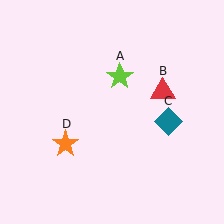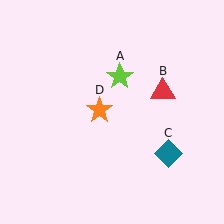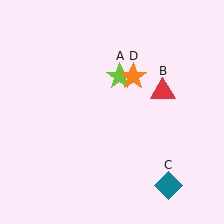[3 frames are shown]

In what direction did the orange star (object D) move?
The orange star (object D) moved up and to the right.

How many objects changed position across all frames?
2 objects changed position: teal diamond (object C), orange star (object D).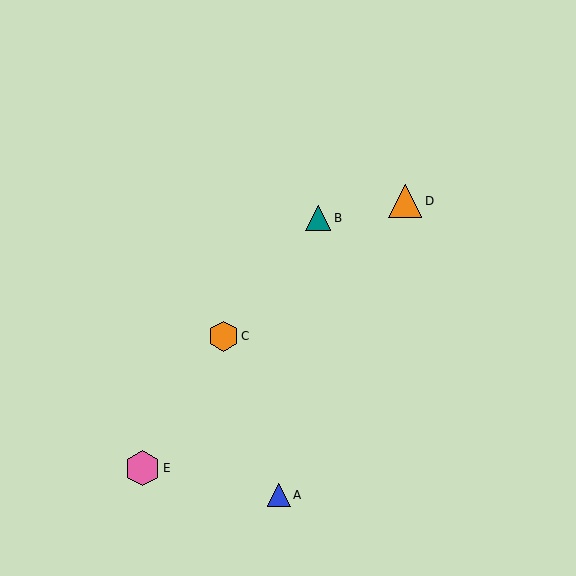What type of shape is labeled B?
Shape B is a teal triangle.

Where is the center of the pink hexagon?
The center of the pink hexagon is at (142, 468).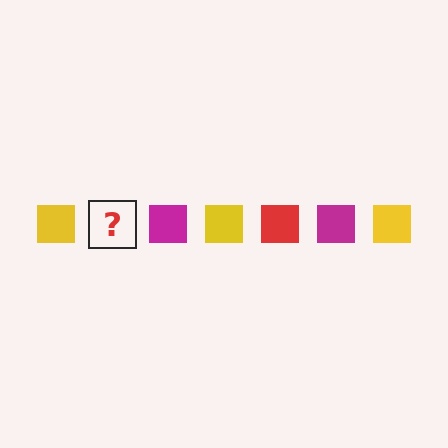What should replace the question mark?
The question mark should be replaced with a red square.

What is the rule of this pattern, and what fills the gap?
The rule is that the pattern cycles through yellow, red, magenta squares. The gap should be filled with a red square.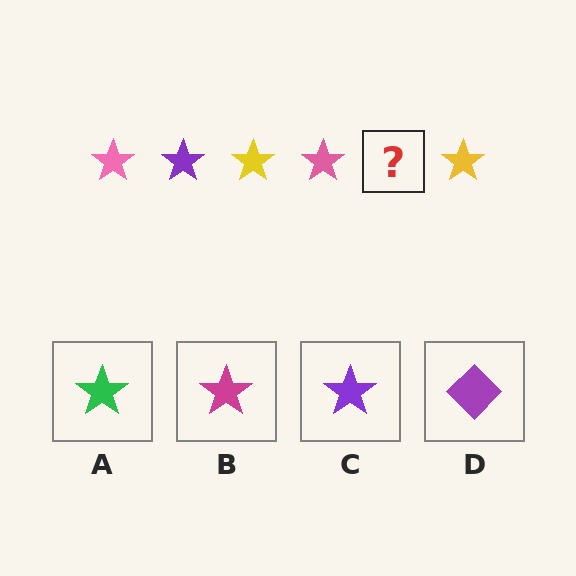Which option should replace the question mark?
Option C.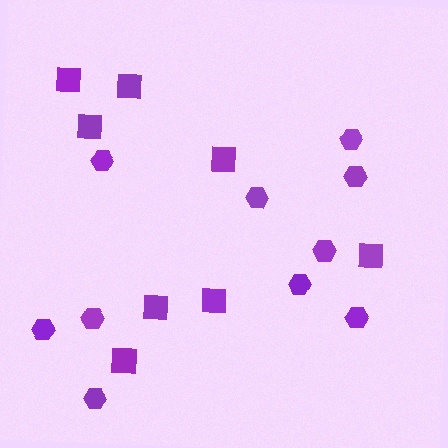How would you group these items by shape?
There are 2 groups: one group of squares (8) and one group of hexagons (10).